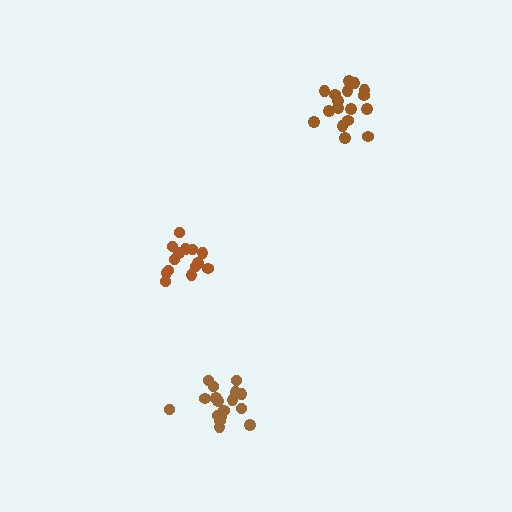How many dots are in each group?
Group 1: 17 dots, Group 2: 14 dots, Group 3: 17 dots (48 total).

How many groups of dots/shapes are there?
There are 3 groups.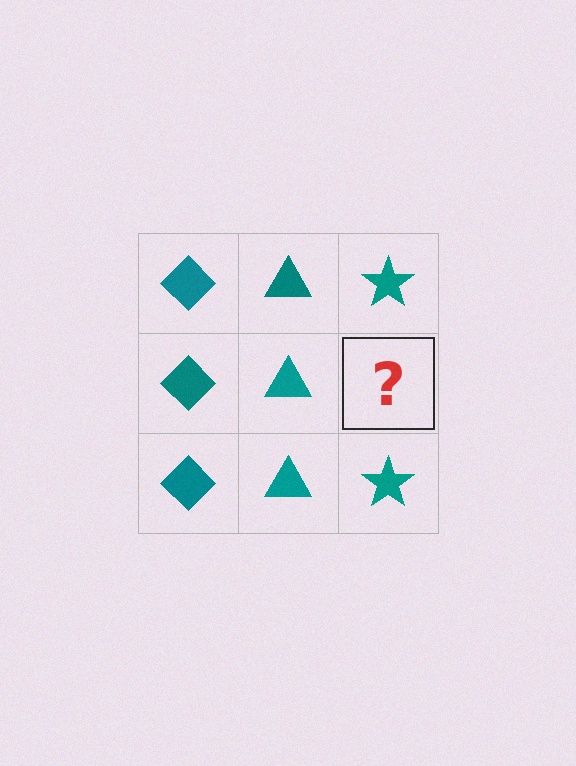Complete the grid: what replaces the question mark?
The question mark should be replaced with a teal star.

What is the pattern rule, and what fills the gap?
The rule is that each column has a consistent shape. The gap should be filled with a teal star.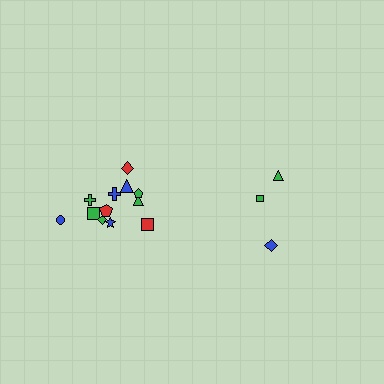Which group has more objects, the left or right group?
The left group.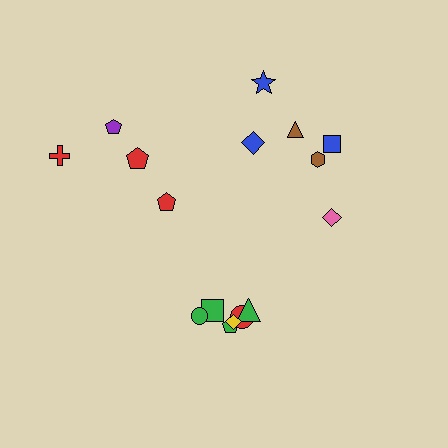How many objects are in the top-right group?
There are 6 objects.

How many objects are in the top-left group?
There are 4 objects.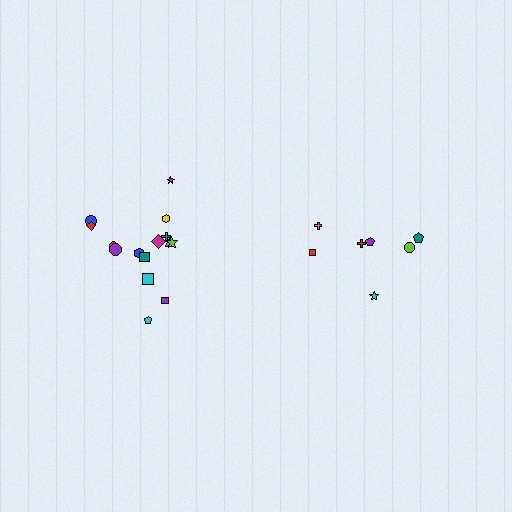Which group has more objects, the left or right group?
The left group.